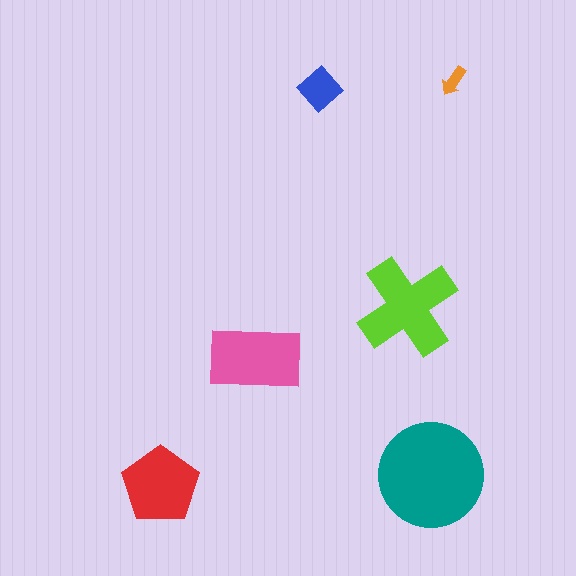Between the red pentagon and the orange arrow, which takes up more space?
The red pentagon.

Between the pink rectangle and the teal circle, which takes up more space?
The teal circle.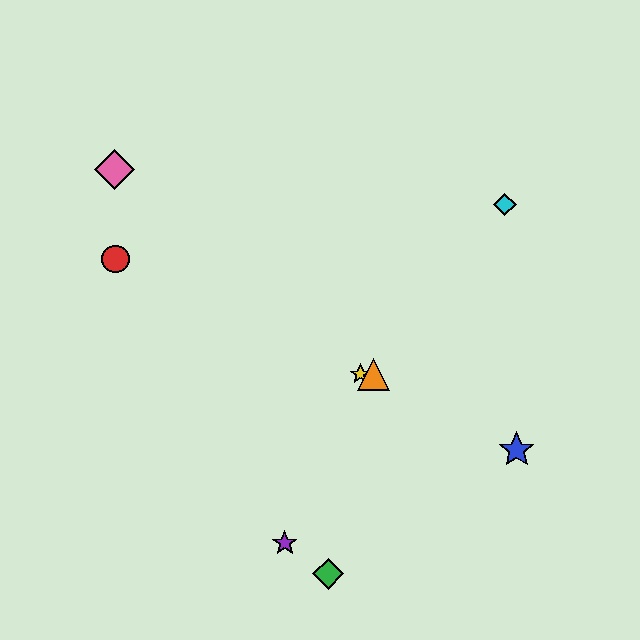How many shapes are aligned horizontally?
2 shapes (the yellow star, the orange triangle) are aligned horizontally.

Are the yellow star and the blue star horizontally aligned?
No, the yellow star is at y≈374 and the blue star is at y≈450.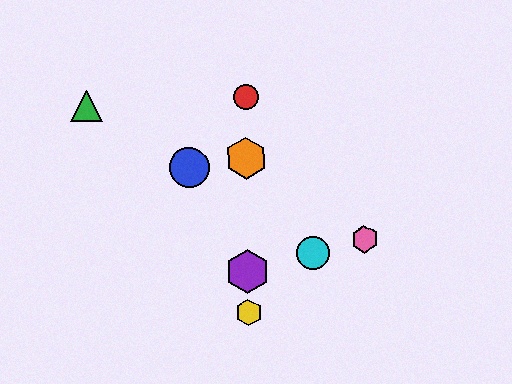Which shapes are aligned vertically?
The red circle, the yellow hexagon, the purple hexagon, the orange hexagon are aligned vertically.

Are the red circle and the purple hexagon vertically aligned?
Yes, both are at x≈245.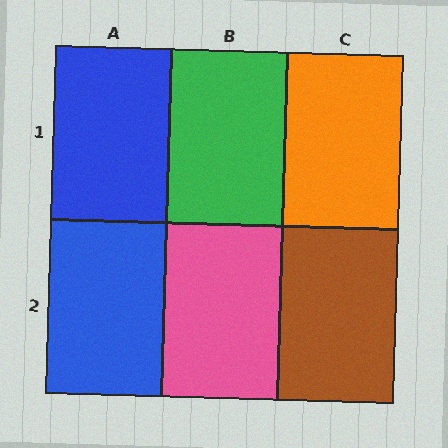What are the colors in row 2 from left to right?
Blue, pink, brown.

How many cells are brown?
1 cell is brown.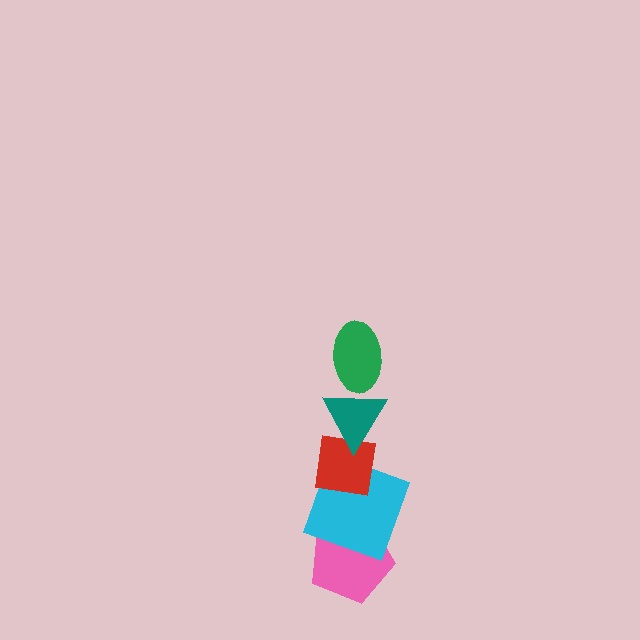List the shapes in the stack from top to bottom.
From top to bottom: the green ellipse, the teal triangle, the red square, the cyan square, the pink pentagon.